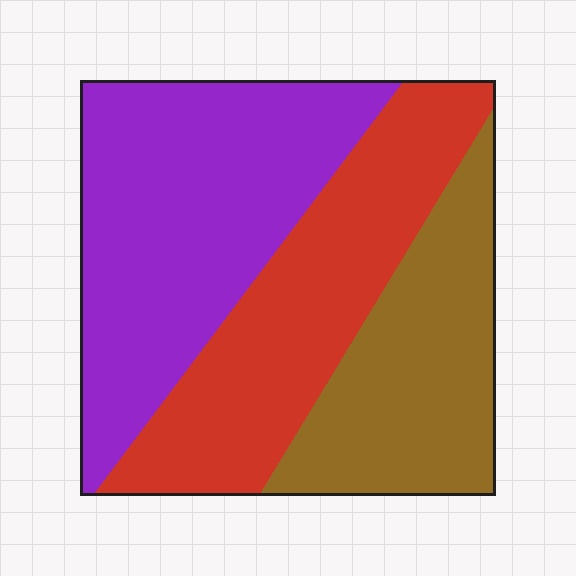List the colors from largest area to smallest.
From largest to smallest: purple, red, brown.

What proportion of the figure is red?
Red takes up about one third (1/3) of the figure.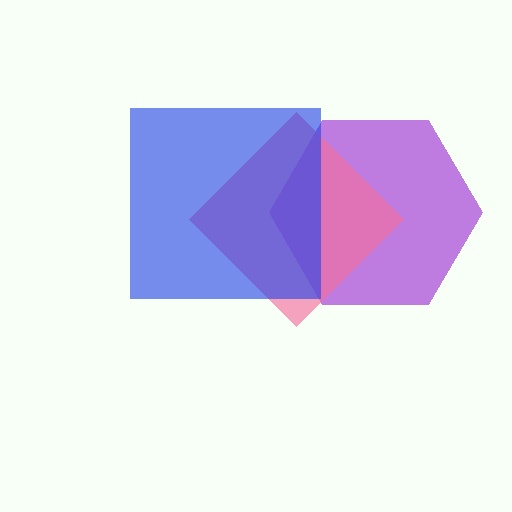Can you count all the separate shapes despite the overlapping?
Yes, there are 3 separate shapes.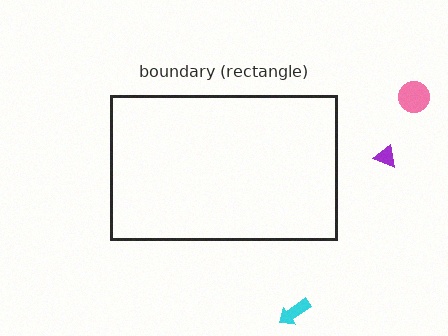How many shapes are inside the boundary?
0 inside, 3 outside.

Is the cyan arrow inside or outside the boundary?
Outside.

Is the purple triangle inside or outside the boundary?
Outside.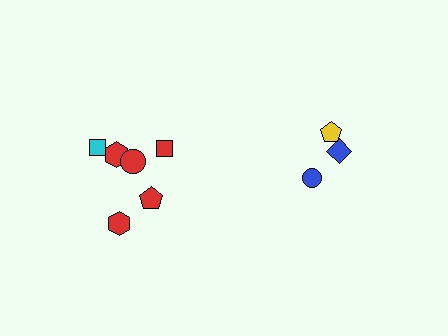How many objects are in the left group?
There are 6 objects.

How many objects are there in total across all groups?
There are 9 objects.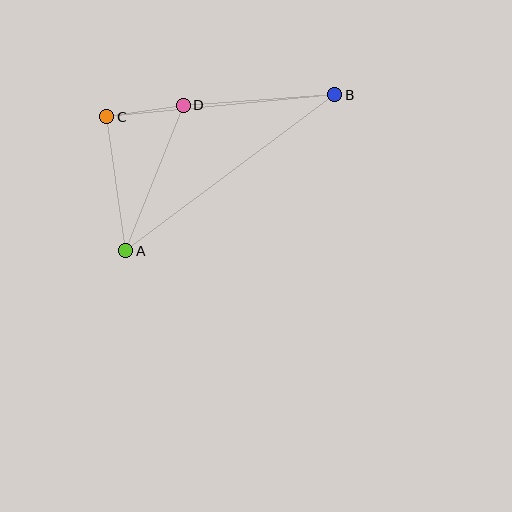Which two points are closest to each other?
Points C and D are closest to each other.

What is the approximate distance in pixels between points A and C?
The distance between A and C is approximately 135 pixels.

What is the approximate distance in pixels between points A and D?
The distance between A and D is approximately 156 pixels.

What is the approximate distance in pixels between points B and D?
The distance between B and D is approximately 152 pixels.